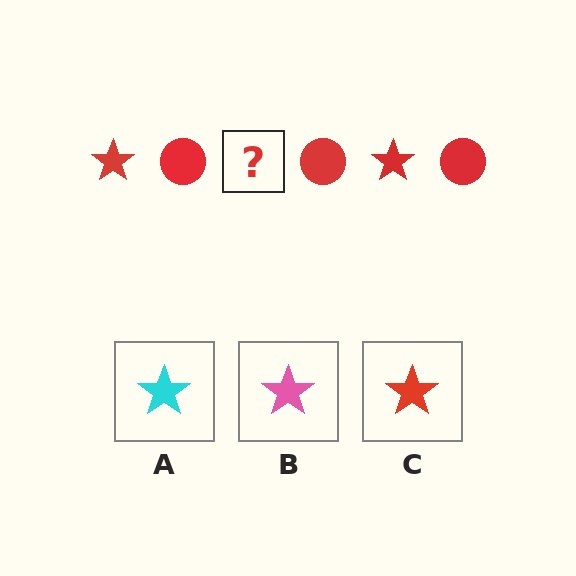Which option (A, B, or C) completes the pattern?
C.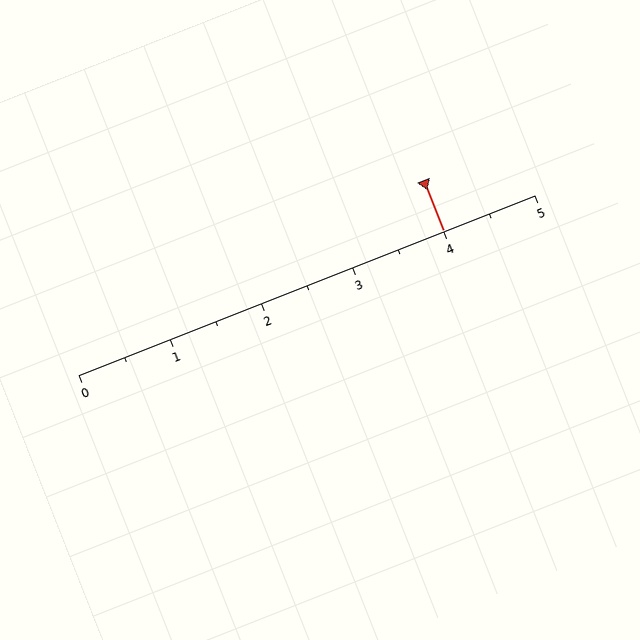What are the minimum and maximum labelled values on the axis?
The axis runs from 0 to 5.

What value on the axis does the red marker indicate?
The marker indicates approximately 4.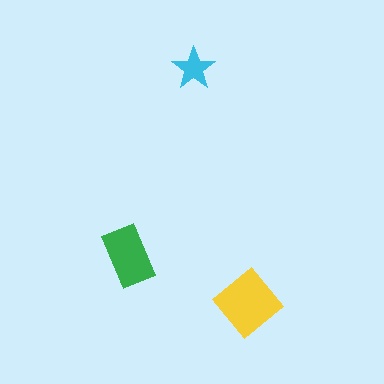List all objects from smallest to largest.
The cyan star, the green rectangle, the yellow diamond.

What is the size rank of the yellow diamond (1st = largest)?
1st.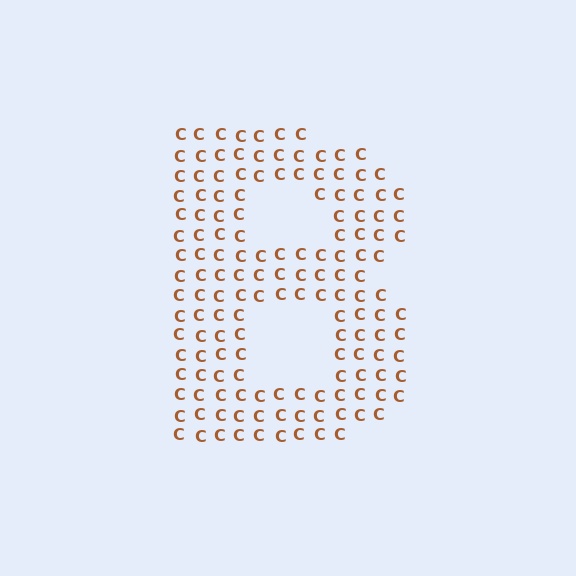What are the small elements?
The small elements are letter C's.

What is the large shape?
The large shape is the letter B.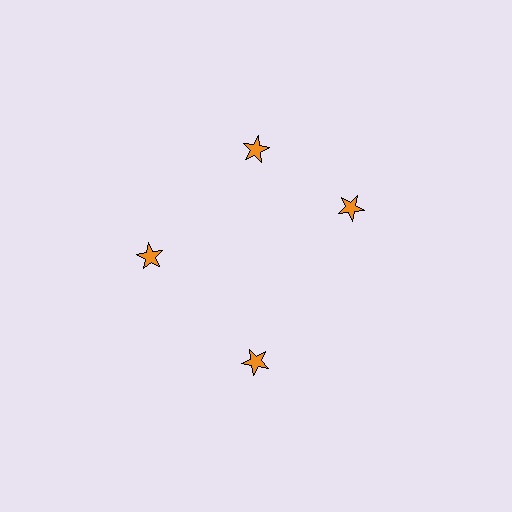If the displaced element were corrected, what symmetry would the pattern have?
It would have 4-fold rotational symmetry — the pattern would map onto itself every 90 degrees.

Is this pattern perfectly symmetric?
No. The 4 orange stars are arranged in a ring, but one element near the 3 o'clock position is rotated out of alignment along the ring, breaking the 4-fold rotational symmetry.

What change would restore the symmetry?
The symmetry would be restored by rotating it back into even spacing with its neighbors so that all 4 stars sit at equal angles and equal distance from the center.